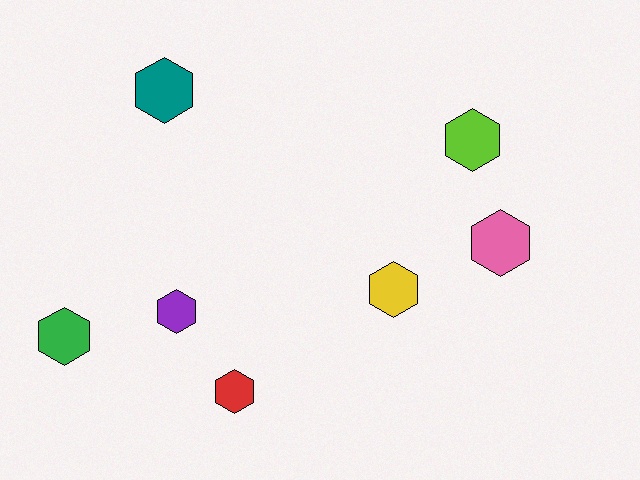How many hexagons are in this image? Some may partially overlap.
There are 7 hexagons.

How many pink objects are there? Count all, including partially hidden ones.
There is 1 pink object.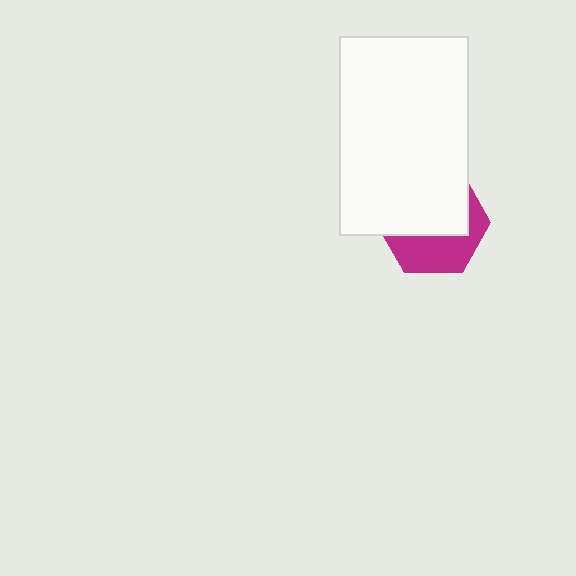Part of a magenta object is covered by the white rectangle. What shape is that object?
It is a hexagon.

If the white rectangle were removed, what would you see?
You would see the complete magenta hexagon.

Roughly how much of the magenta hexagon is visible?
A small part of it is visible (roughly 41%).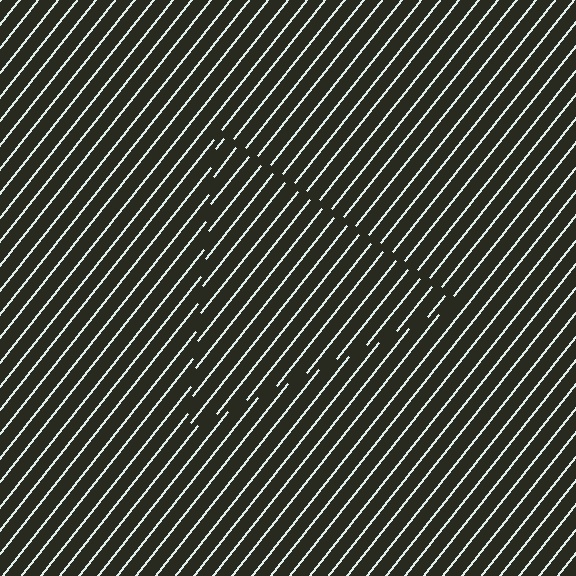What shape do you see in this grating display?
An illusory triangle. The interior of the shape contains the same grating, shifted by half a period — the contour is defined by the phase discontinuity where line-ends from the inner and outer gratings abut.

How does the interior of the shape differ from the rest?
The interior of the shape contains the same grating, shifted by half a period — the contour is defined by the phase discontinuity where line-ends from the inner and outer gratings abut.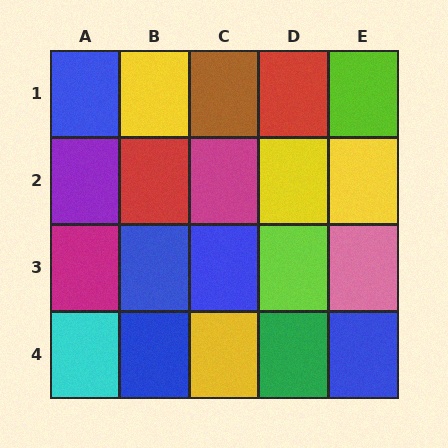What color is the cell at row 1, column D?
Red.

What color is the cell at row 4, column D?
Green.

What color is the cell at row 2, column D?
Yellow.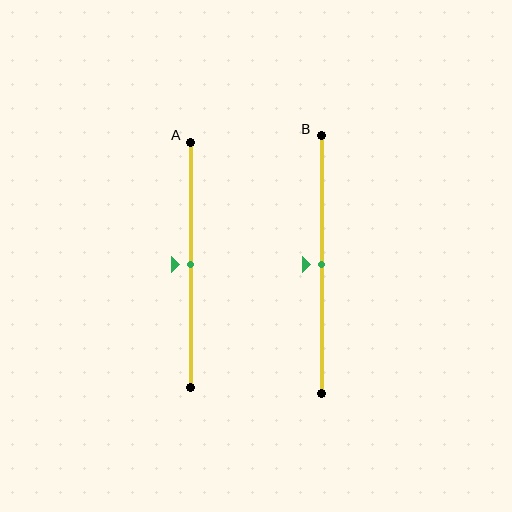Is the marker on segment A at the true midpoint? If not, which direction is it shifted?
Yes, the marker on segment A is at the true midpoint.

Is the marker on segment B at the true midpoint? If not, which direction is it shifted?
Yes, the marker on segment B is at the true midpoint.